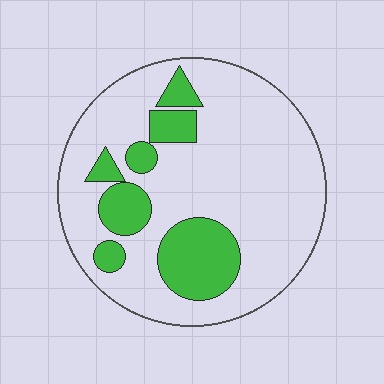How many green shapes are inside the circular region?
7.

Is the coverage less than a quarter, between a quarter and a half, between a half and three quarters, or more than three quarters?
Less than a quarter.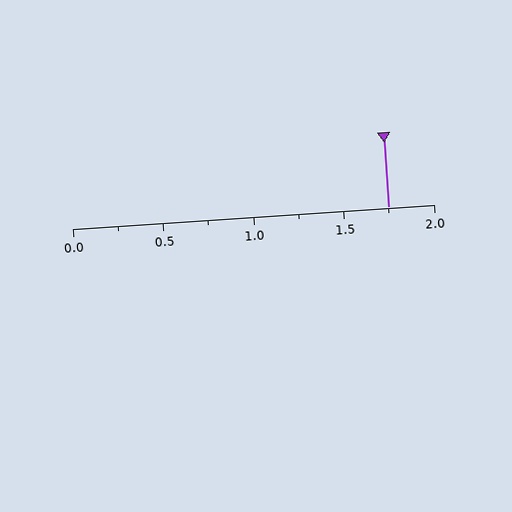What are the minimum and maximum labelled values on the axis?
The axis runs from 0.0 to 2.0.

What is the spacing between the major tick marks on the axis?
The major ticks are spaced 0.5 apart.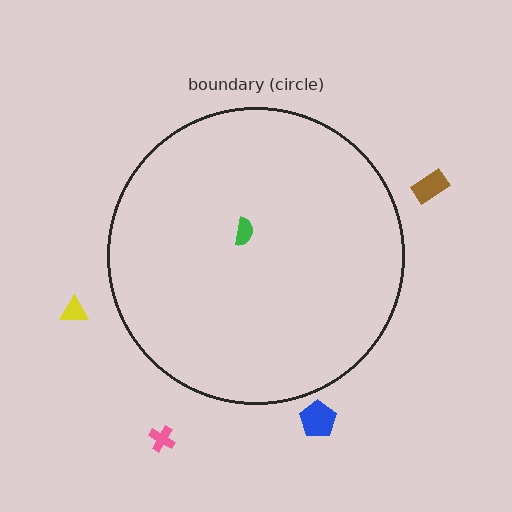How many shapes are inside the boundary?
1 inside, 4 outside.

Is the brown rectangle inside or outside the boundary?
Outside.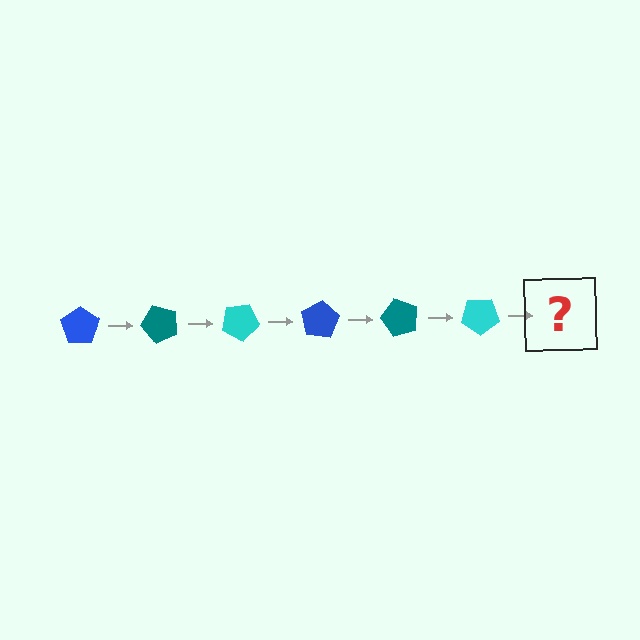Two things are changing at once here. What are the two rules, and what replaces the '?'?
The two rules are that it rotates 50 degrees each step and the color cycles through blue, teal, and cyan. The '?' should be a blue pentagon, rotated 300 degrees from the start.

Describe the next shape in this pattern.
It should be a blue pentagon, rotated 300 degrees from the start.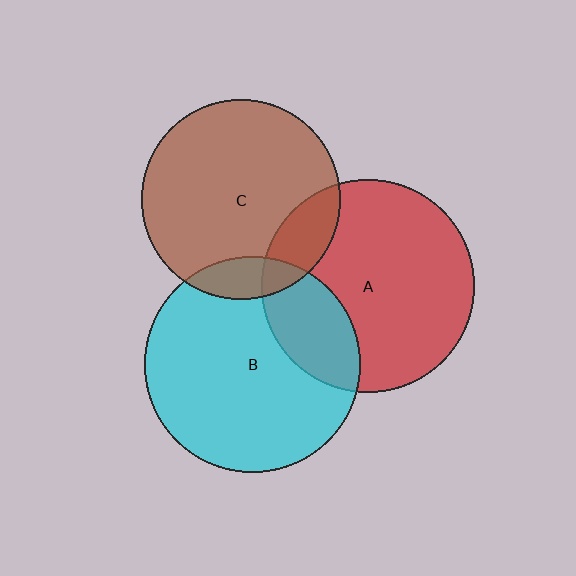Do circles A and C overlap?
Yes.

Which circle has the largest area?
Circle B (cyan).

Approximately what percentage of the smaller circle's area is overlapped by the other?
Approximately 15%.